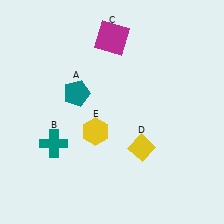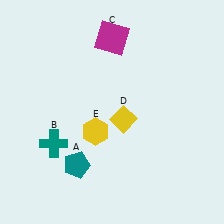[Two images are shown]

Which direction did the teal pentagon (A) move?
The teal pentagon (A) moved down.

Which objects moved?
The objects that moved are: the teal pentagon (A), the yellow diamond (D).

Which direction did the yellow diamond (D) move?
The yellow diamond (D) moved up.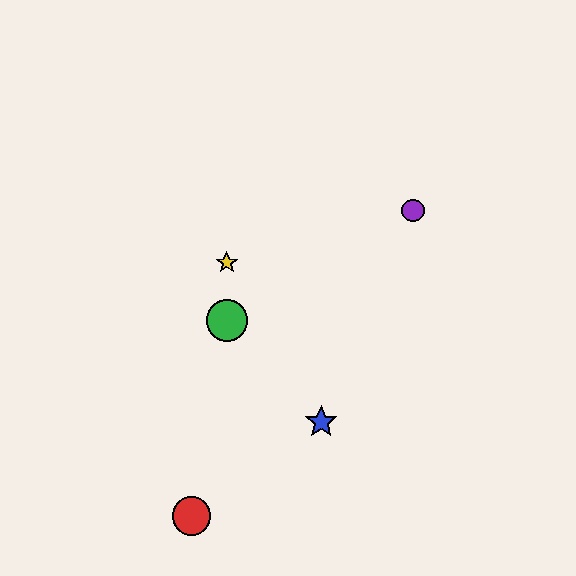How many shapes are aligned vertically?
2 shapes (the green circle, the yellow star) are aligned vertically.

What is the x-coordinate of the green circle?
The green circle is at x≈227.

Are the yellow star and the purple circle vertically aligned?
No, the yellow star is at x≈227 and the purple circle is at x≈413.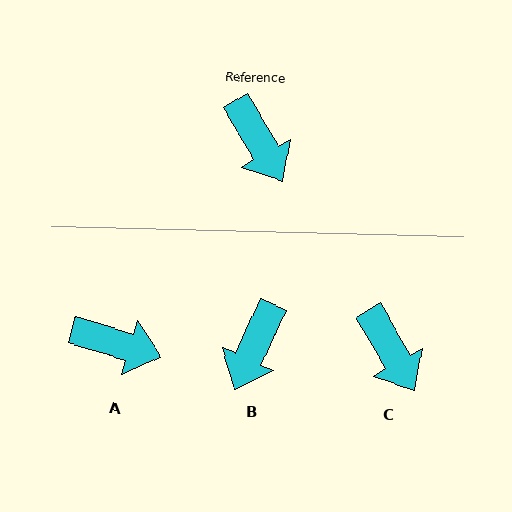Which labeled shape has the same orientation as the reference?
C.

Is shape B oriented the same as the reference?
No, it is off by about 55 degrees.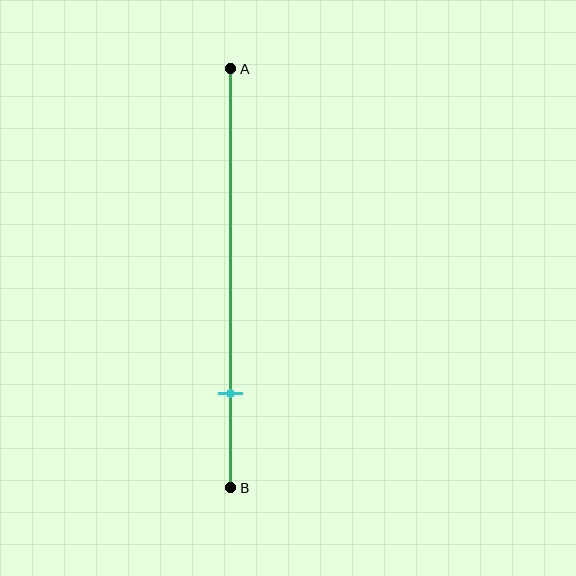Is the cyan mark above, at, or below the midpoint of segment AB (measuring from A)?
The cyan mark is below the midpoint of segment AB.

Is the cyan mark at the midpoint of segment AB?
No, the mark is at about 75% from A, not at the 50% midpoint.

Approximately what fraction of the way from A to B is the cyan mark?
The cyan mark is approximately 75% of the way from A to B.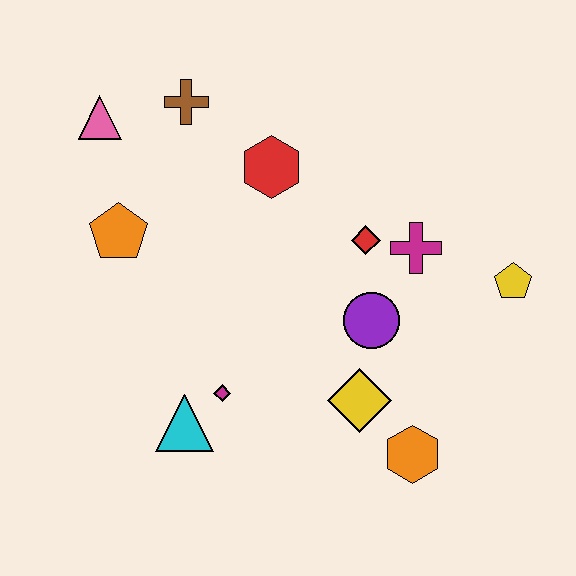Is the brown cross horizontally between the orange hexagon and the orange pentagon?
Yes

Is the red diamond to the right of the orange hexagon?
No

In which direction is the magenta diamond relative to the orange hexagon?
The magenta diamond is to the left of the orange hexagon.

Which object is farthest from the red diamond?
The pink triangle is farthest from the red diamond.